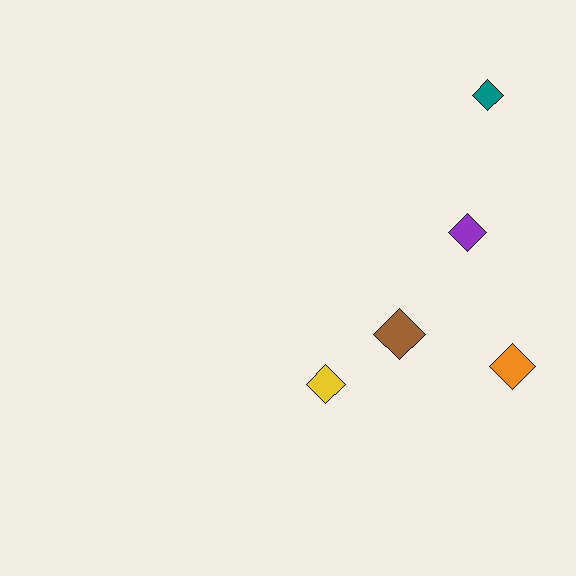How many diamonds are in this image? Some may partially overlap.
There are 5 diamonds.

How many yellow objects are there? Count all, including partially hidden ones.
There is 1 yellow object.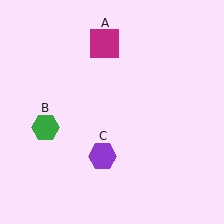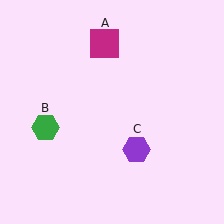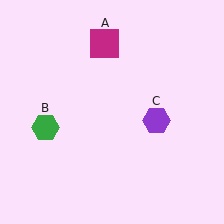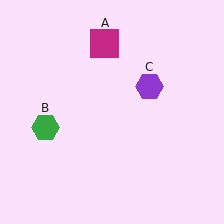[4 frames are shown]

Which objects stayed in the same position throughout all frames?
Magenta square (object A) and green hexagon (object B) remained stationary.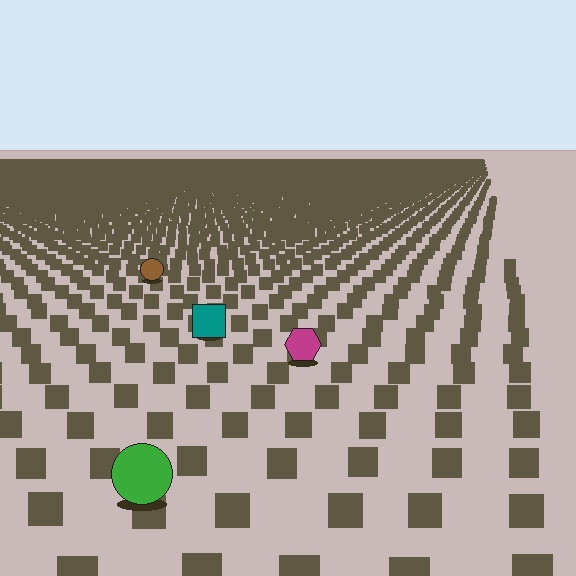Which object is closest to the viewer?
The green circle is closest. The texture marks near it are larger and more spread out.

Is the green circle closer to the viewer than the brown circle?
Yes. The green circle is closer — you can tell from the texture gradient: the ground texture is coarser near it.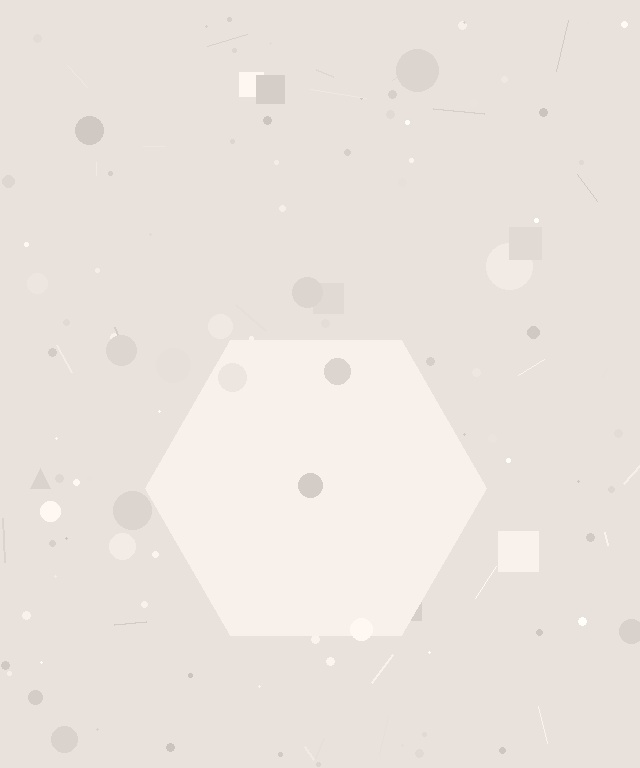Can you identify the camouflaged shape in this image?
The camouflaged shape is a hexagon.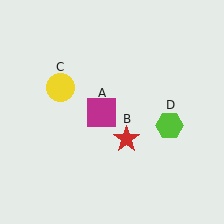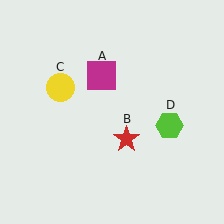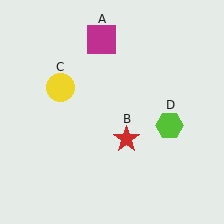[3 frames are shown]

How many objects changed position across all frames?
1 object changed position: magenta square (object A).